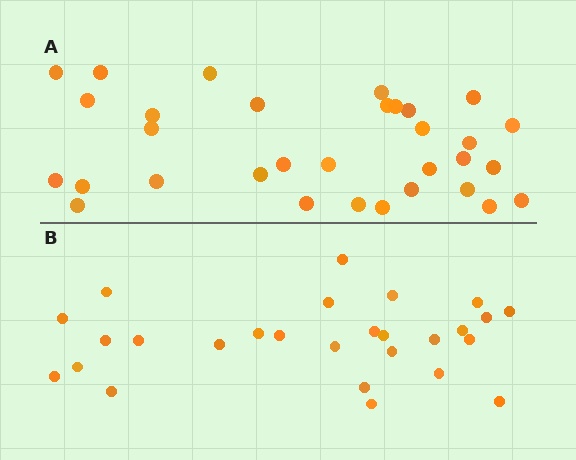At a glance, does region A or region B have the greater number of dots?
Region A (the top region) has more dots.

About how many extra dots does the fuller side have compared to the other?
Region A has about 5 more dots than region B.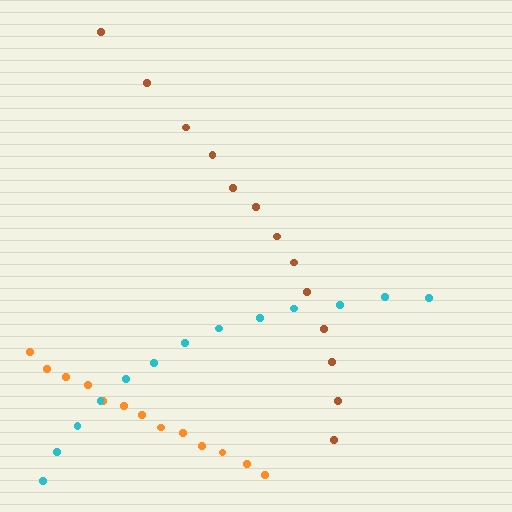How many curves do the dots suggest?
There are 3 distinct paths.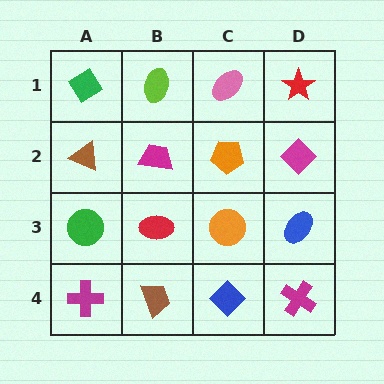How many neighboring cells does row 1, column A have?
2.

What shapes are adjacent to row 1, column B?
A magenta trapezoid (row 2, column B), a green diamond (row 1, column A), a pink ellipse (row 1, column C).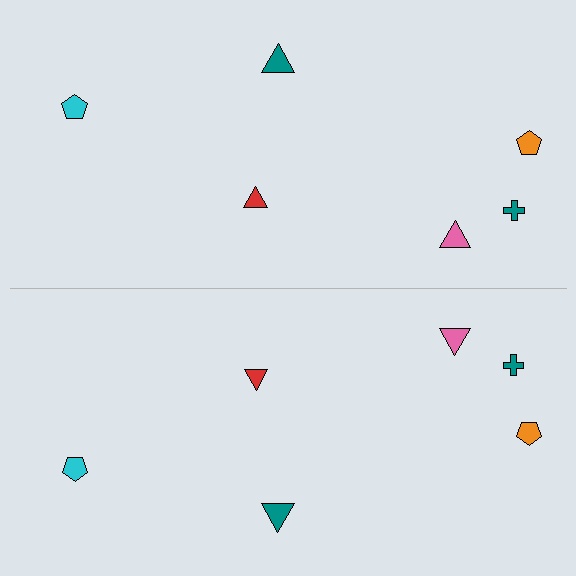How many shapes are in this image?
There are 12 shapes in this image.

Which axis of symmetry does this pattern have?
The pattern has a horizontal axis of symmetry running through the center of the image.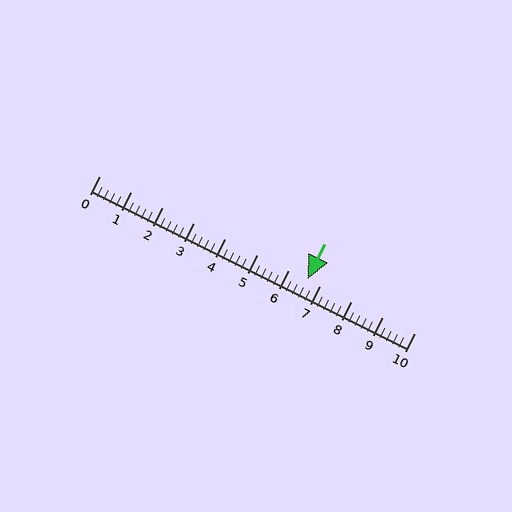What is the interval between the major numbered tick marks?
The major tick marks are spaced 1 units apart.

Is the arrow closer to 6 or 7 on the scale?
The arrow is closer to 7.